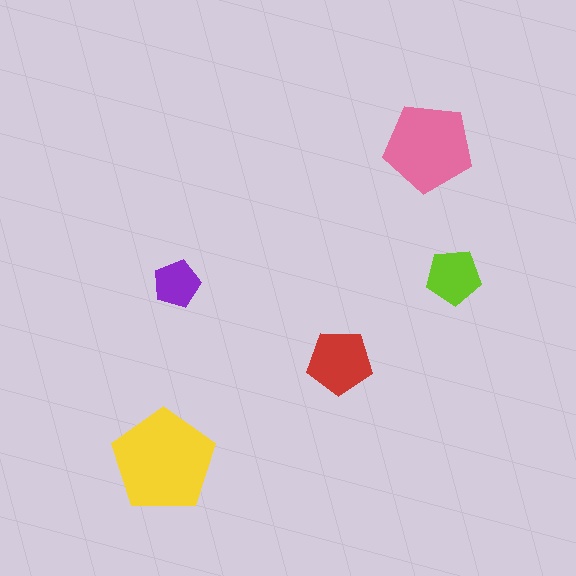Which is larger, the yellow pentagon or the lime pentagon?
The yellow one.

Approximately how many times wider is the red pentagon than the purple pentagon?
About 1.5 times wider.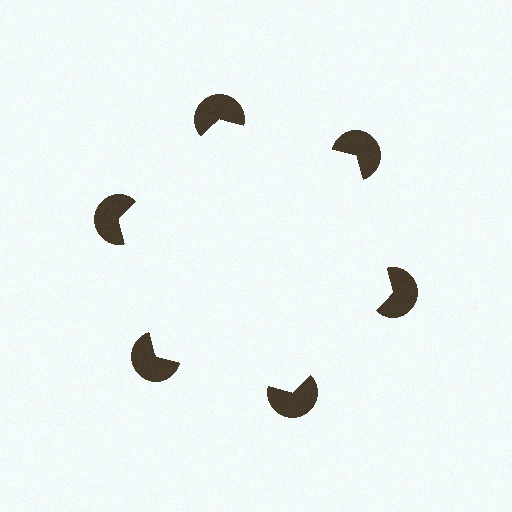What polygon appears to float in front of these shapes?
An illusory hexagon — its edges are inferred from the aligned wedge cuts in the pac-man discs, not physically drawn.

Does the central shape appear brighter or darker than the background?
It typically appears slightly brighter than the background, even though no actual brightness change is drawn.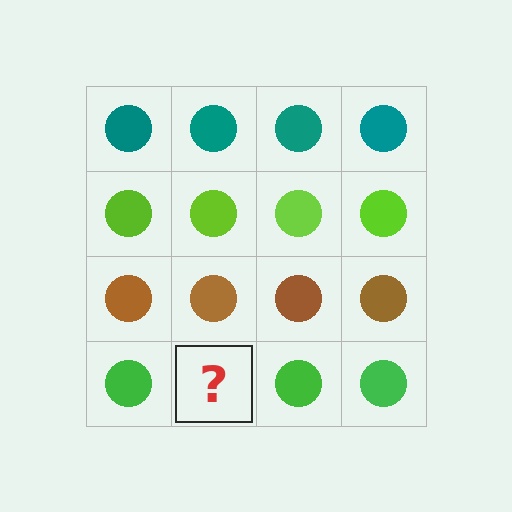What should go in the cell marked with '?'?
The missing cell should contain a green circle.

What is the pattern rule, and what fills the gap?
The rule is that each row has a consistent color. The gap should be filled with a green circle.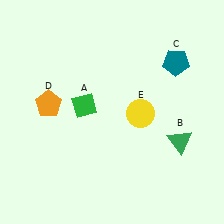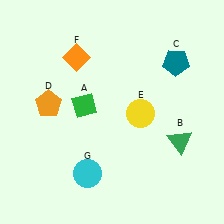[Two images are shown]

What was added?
An orange diamond (F), a cyan circle (G) were added in Image 2.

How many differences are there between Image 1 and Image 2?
There are 2 differences between the two images.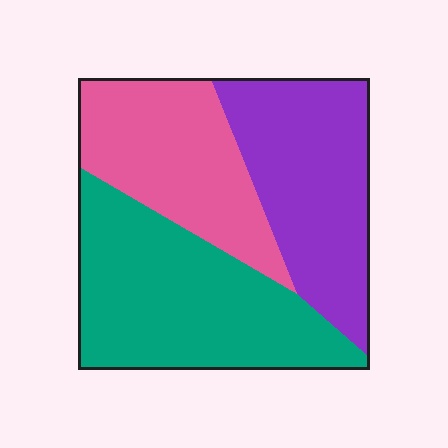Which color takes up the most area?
Teal, at roughly 40%.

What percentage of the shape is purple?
Purple covers about 30% of the shape.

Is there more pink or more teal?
Teal.